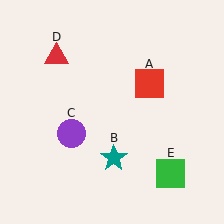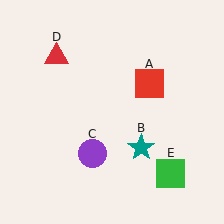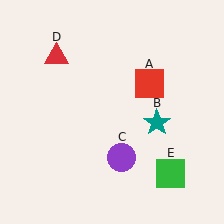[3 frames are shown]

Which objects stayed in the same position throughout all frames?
Red square (object A) and red triangle (object D) and green square (object E) remained stationary.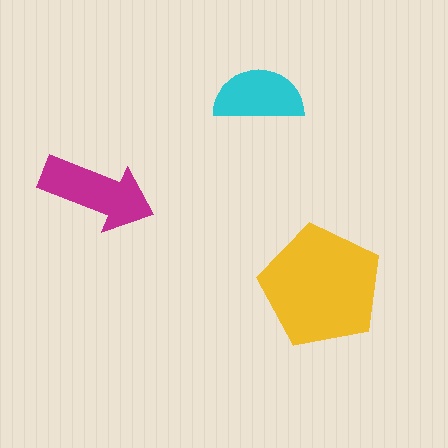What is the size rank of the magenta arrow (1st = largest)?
2nd.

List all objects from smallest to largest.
The cyan semicircle, the magenta arrow, the yellow pentagon.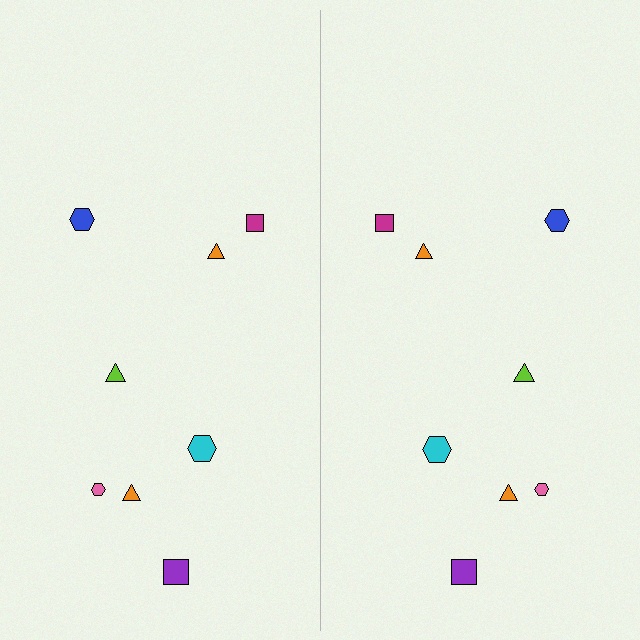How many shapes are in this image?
There are 16 shapes in this image.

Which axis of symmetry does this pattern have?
The pattern has a vertical axis of symmetry running through the center of the image.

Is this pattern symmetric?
Yes, this pattern has bilateral (reflection) symmetry.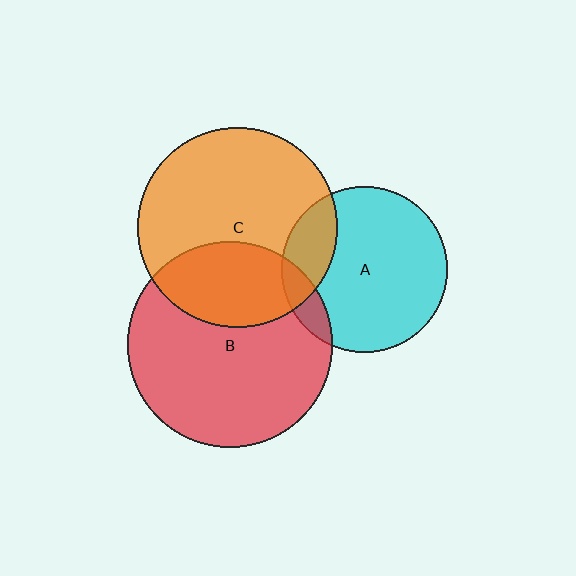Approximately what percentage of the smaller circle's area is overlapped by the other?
Approximately 20%.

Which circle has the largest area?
Circle B (red).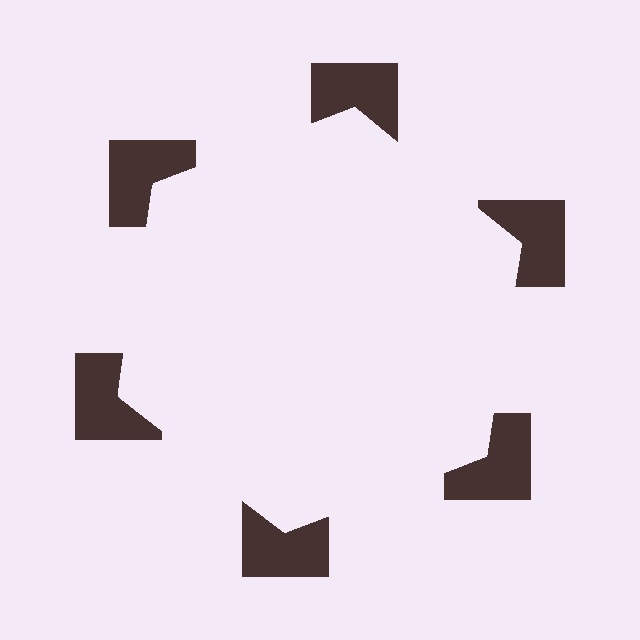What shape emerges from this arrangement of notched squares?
An illusory hexagon — its edges are inferred from the aligned wedge cuts in the notched squares, not physically drawn.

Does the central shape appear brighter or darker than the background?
It typically appears slightly brighter than the background, even though no actual brightness change is drawn.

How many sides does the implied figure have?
6 sides.